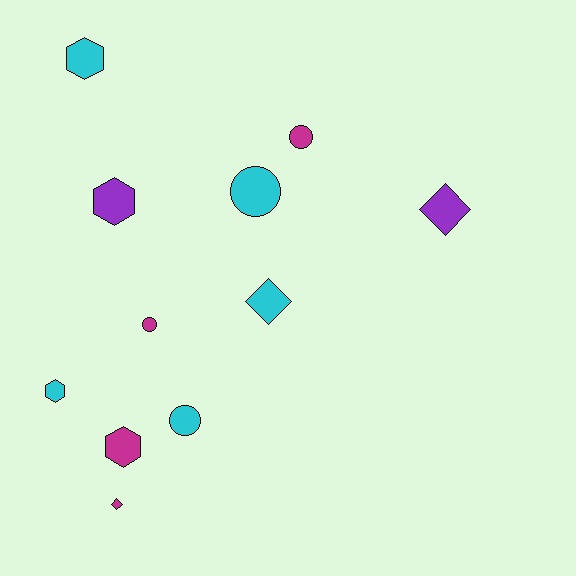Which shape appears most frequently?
Circle, with 4 objects.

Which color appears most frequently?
Cyan, with 5 objects.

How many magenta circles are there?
There are 2 magenta circles.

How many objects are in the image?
There are 11 objects.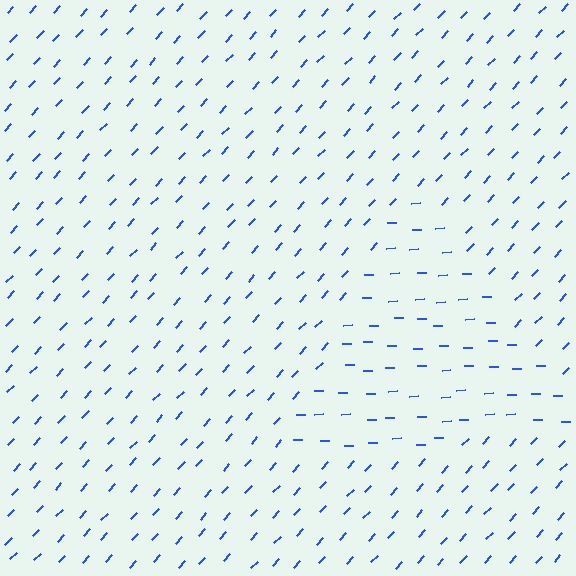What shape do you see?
I see a triangle.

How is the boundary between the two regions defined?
The boundary is defined purely by a change in line orientation (approximately 45 degrees difference). All lines are the same color and thickness.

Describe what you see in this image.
The image is filled with small blue line segments. A triangle region in the image has lines oriented differently from the surrounding lines, creating a visible texture boundary.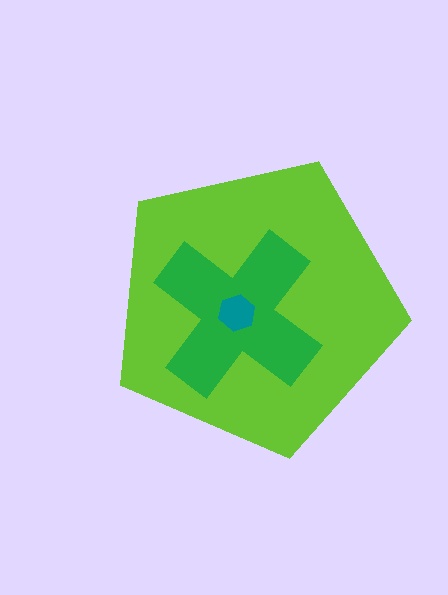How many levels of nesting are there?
3.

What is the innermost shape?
The teal hexagon.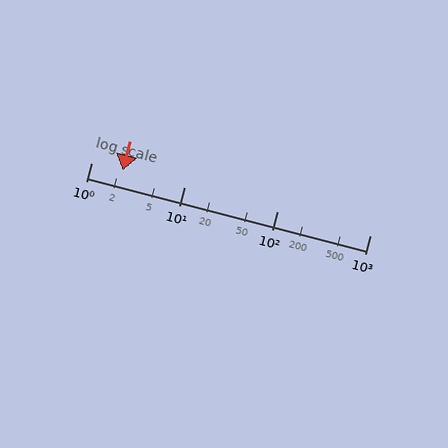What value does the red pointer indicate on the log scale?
The pointer indicates approximately 2.2.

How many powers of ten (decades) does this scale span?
The scale spans 3 decades, from 1 to 1000.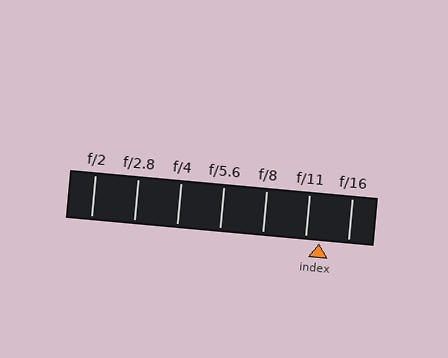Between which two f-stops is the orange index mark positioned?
The index mark is between f/11 and f/16.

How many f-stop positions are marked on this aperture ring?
There are 7 f-stop positions marked.